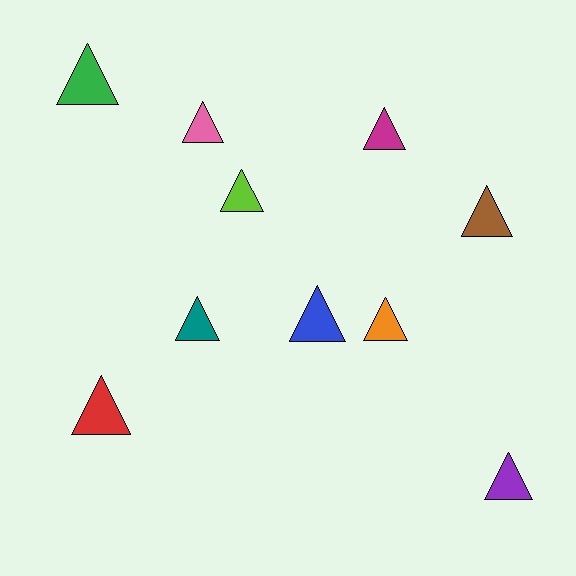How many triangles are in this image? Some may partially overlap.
There are 10 triangles.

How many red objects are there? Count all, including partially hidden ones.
There is 1 red object.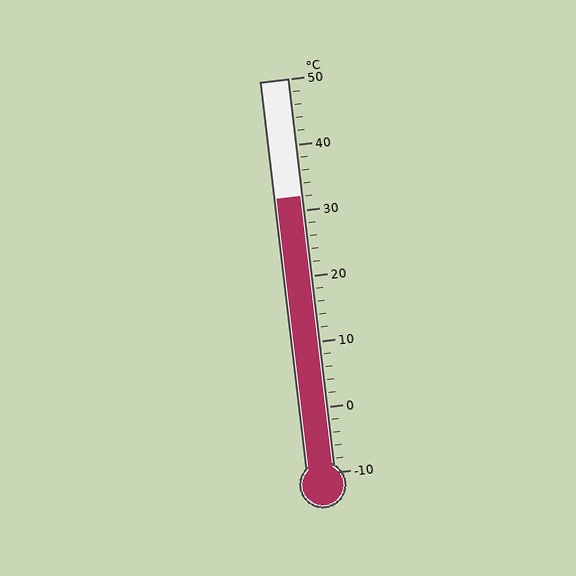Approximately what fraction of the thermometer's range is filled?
The thermometer is filled to approximately 70% of its range.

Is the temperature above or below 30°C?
The temperature is above 30°C.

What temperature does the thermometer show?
The thermometer shows approximately 32°C.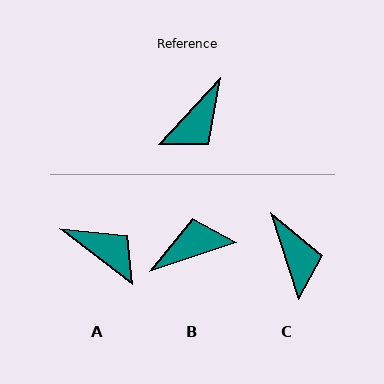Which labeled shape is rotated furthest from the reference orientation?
B, about 151 degrees away.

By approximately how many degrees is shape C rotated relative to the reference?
Approximately 60 degrees counter-clockwise.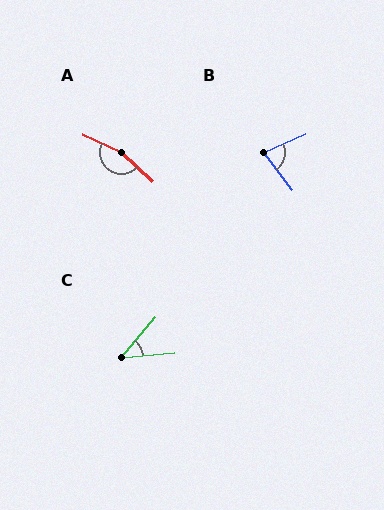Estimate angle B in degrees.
Approximately 76 degrees.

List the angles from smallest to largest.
C (44°), B (76°), A (162°).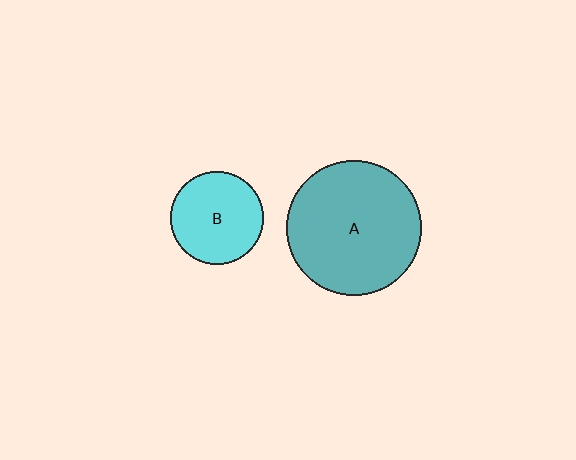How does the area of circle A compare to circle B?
Approximately 2.1 times.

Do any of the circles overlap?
No, none of the circles overlap.